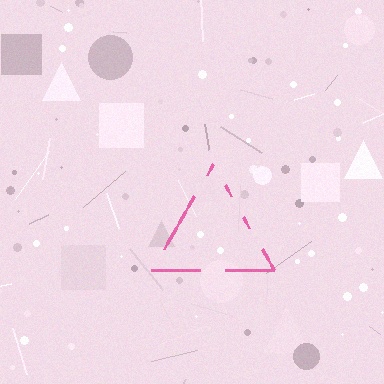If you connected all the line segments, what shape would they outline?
They would outline a triangle.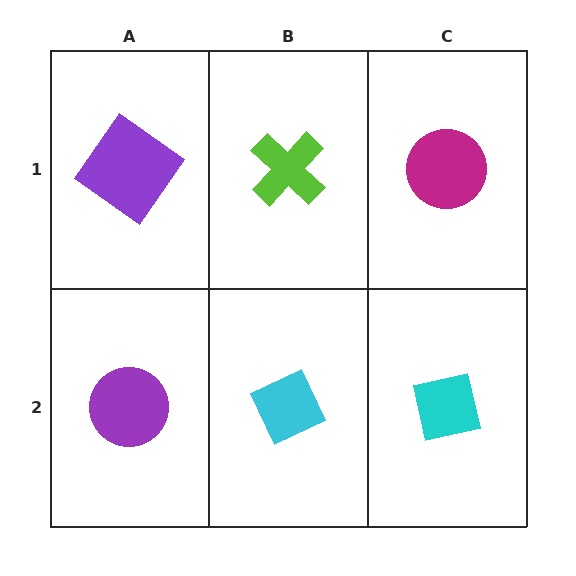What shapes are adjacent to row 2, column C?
A magenta circle (row 1, column C), a cyan diamond (row 2, column B).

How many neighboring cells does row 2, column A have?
2.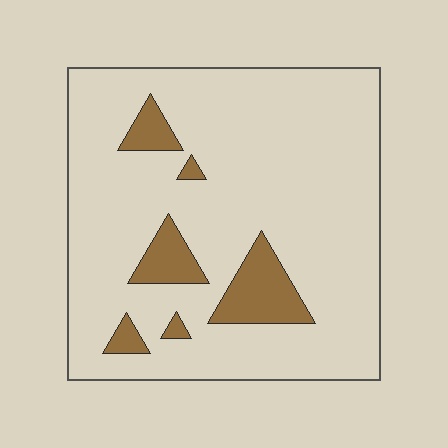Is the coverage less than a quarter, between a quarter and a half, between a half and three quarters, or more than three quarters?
Less than a quarter.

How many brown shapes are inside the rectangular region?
6.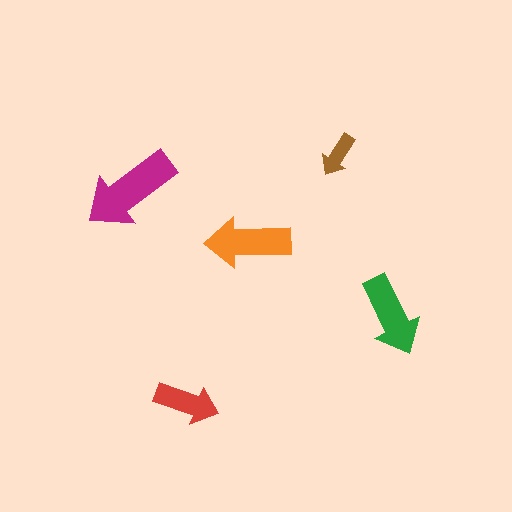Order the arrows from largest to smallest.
the magenta one, the orange one, the green one, the red one, the brown one.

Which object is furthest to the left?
The magenta arrow is leftmost.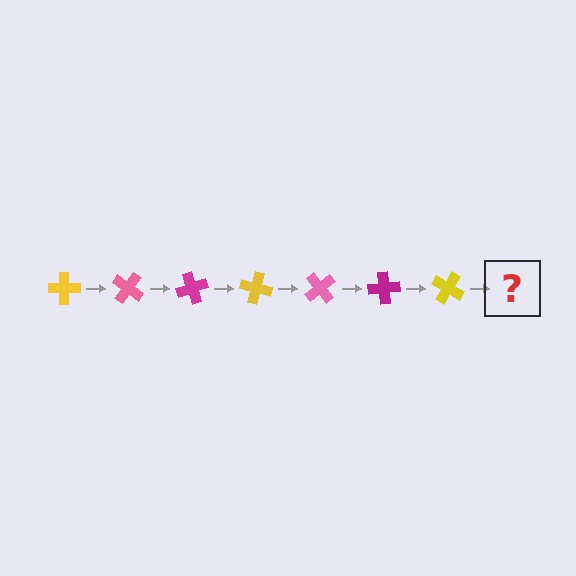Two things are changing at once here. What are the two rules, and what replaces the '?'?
The two rules are that it rotates 35 degrees each step and the color cycles through yellow, pink, and magenta. The '?' should be a pink cross, rotated 245 degrees from the start.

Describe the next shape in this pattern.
It should be a pink cross, rotated 245 degrees from the start.